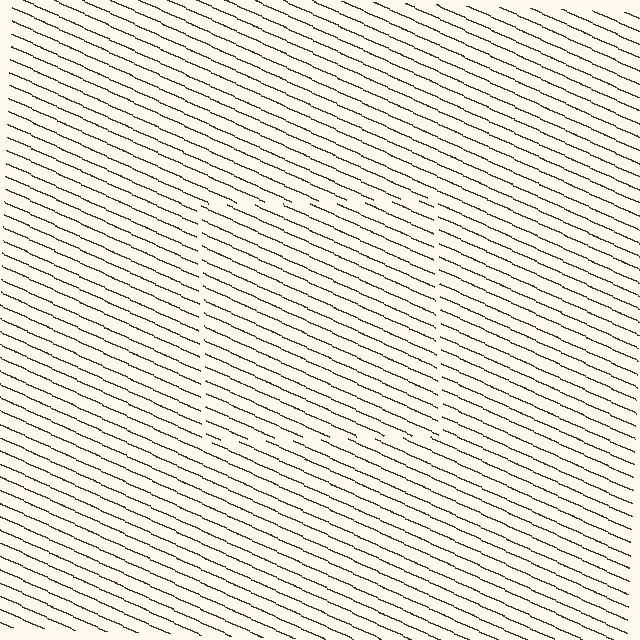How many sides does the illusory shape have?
4 sides — the line-ends trace a square.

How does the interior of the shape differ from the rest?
The interior of the shape contains the same grating, shifted by half a period — the contour is defined by the phase discontinuity where line-ends from the inner and outer gratings abut.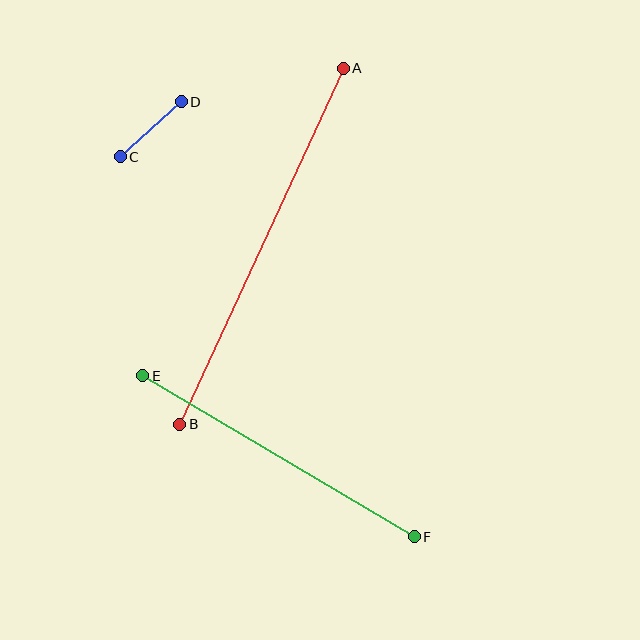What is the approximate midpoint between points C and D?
The midpoint is at approximately (151, 129) pixels.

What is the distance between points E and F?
The distance is approximately 316 pixels.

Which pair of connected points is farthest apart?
Points A and B are farthest apart.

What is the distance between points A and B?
The distance is approximately 392 pixels.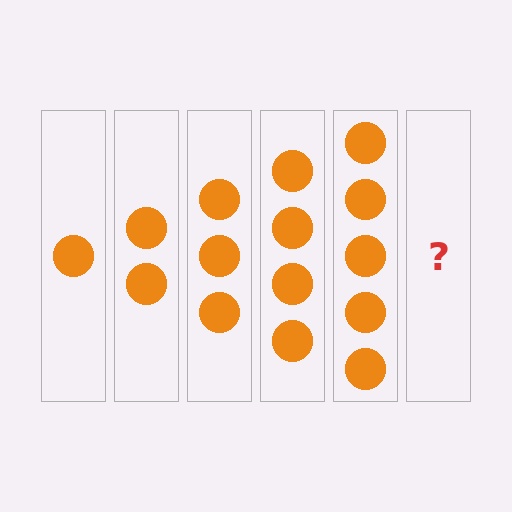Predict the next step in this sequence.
The next step is 6 circles.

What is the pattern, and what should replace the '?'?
The pattern is that each step adds one more circle. The '?' should be 6 circles.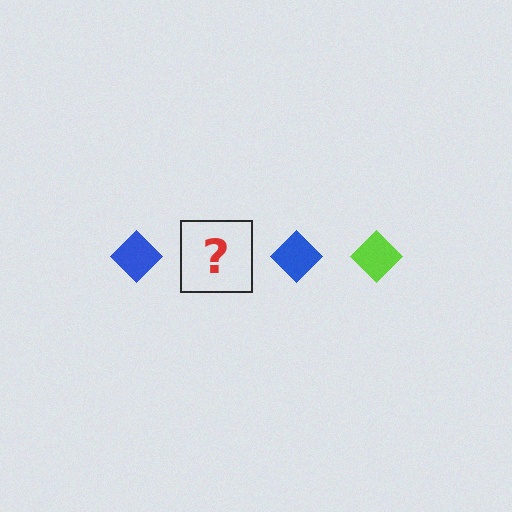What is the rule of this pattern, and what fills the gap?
The rule is that the pattern cycles through blue, lime diamonds. The gap should be filled with a lime diamond.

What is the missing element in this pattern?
The missing element is a lime diamond.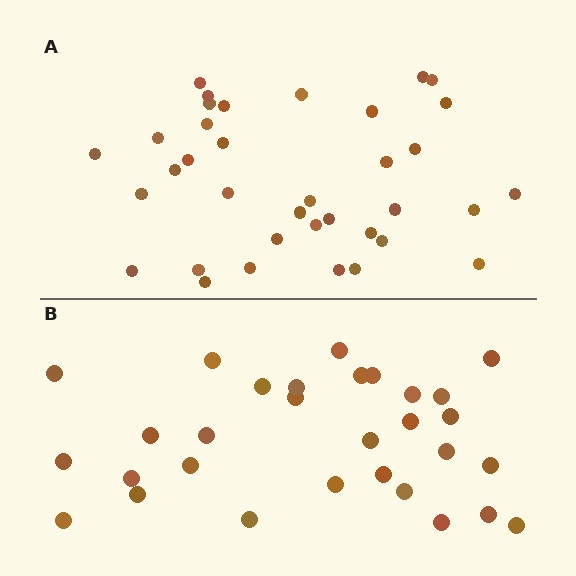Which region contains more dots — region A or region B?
Region A (the top region) has more dots.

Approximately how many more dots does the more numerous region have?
Region A has about 6 more dots than region B.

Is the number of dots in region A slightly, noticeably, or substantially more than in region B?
Region A has only slightly more — the two regions are fairly close. The ratio is roughly 1.2 to 1.